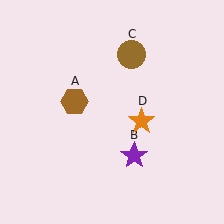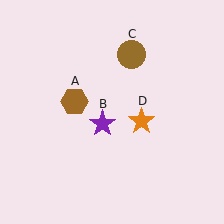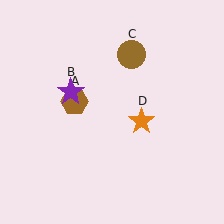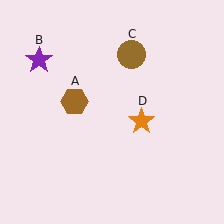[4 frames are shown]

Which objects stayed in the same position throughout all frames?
Brown hexagon (object A) and brown circle (object C) and orange star (object D) remained stationary.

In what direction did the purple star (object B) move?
The purple star (object B) moved up and to the left.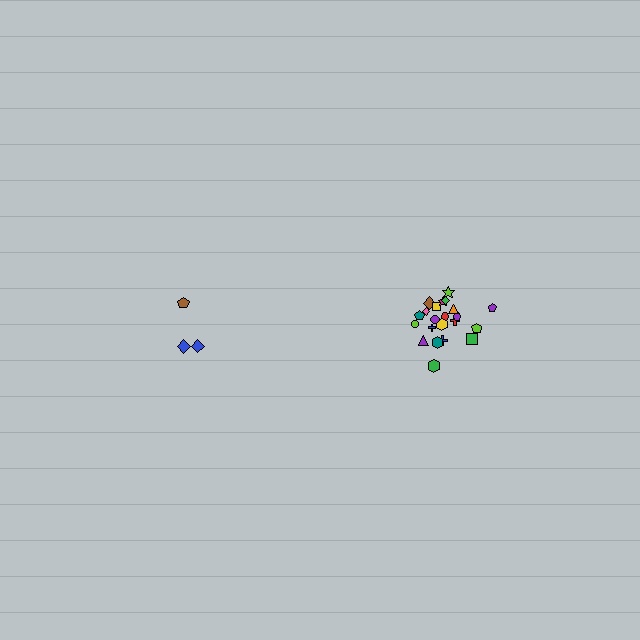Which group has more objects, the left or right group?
The right group.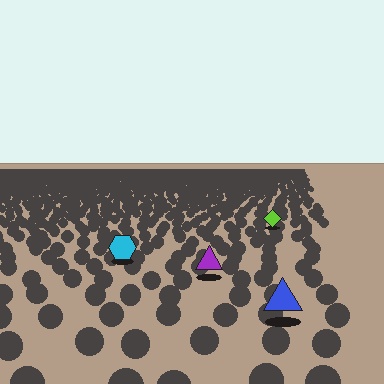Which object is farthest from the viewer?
The lime diamond is farthest from the viewer. It appears smaller and the ground texture around it is denser.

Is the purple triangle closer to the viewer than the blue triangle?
No. The blue triangle is closer — you can tell from the texture gradient: the ground texture is coarser near it.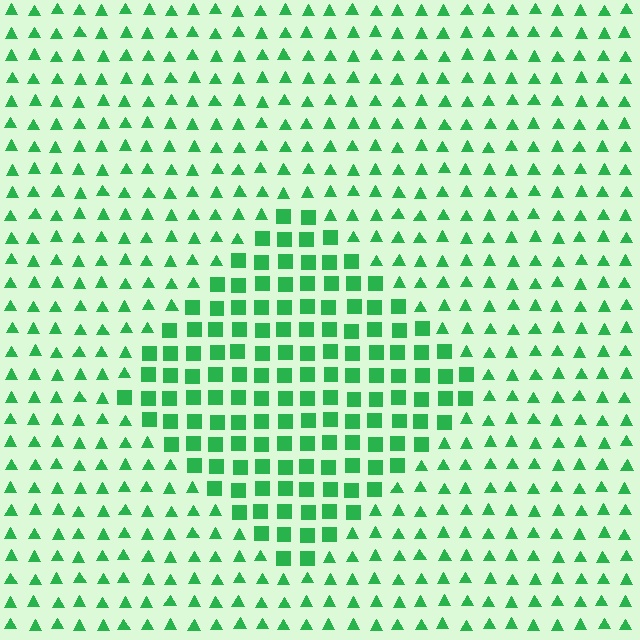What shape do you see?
I see a diamond.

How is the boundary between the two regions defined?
The boundary is defined by a change in element shape: squares inside vs. triangles outside. All elements share the same color and spacing.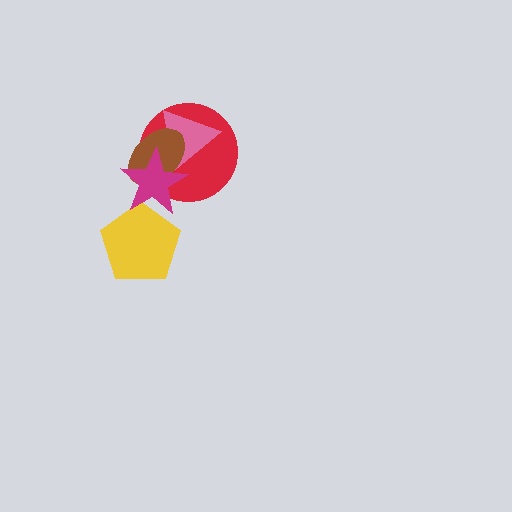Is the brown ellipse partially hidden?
Yes, it is partially covered by another shape.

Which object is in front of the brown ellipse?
The magenta star is in front of the brown ellipse.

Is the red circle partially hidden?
Yes, it is partially covered by another shape.